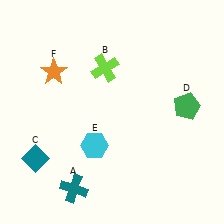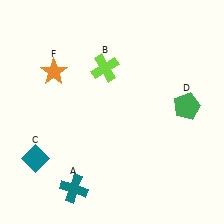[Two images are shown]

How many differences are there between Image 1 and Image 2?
There is 1 difference between the two images.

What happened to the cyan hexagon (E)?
The cyan hexagon (E) was removed in Image 2. It was in the bottom-left area of Image 1.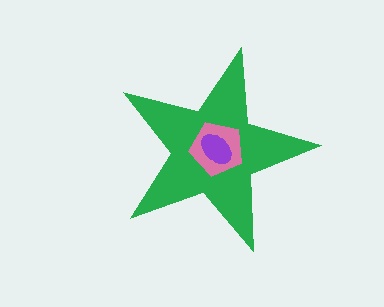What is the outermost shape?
The green star.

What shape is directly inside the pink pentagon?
The purple ellipse.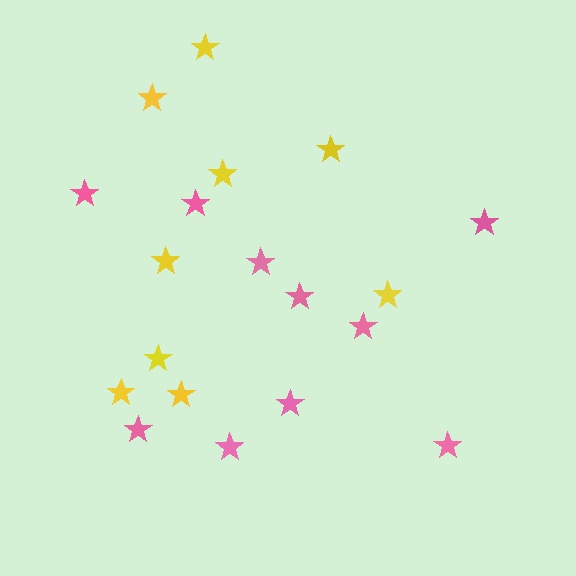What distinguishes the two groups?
There are 2 groups: one group of yellow stars (9) and one group of pink stars (10).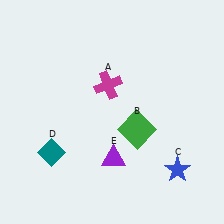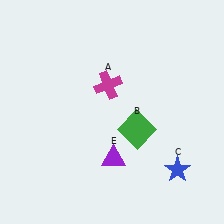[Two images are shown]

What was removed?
The teal diamond (D) was removed in Image 2.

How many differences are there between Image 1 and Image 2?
There is 1 difference between the two images.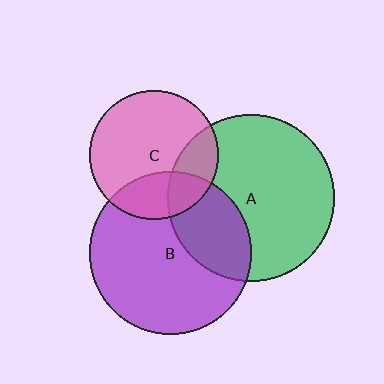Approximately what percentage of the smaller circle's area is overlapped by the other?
Approximately 25%.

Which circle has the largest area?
Circle A (green).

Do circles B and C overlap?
Yes.